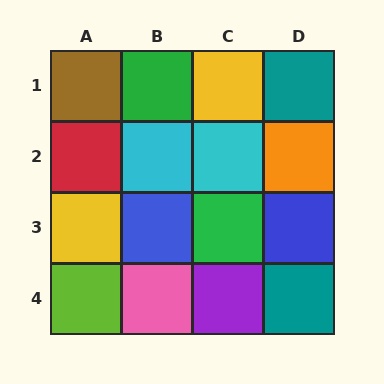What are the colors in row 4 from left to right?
Lime, pink, purple, teal.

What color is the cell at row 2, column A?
Red.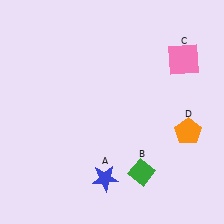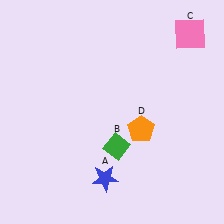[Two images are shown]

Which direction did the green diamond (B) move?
The green diamond (B) moved up.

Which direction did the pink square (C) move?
The pink square (C) moved up.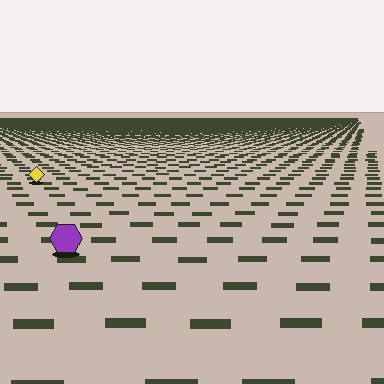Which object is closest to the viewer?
The purple hexagon is closest. The texture marks near it are larger and more spread out.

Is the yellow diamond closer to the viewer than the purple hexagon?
No. The purple hexagon is closer — you can tell from the texture gradient: the ground texture is coarser near it.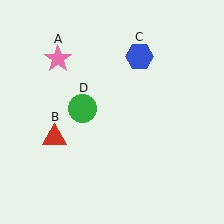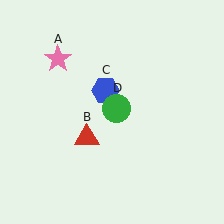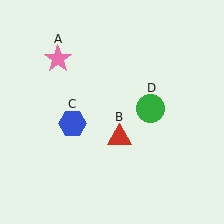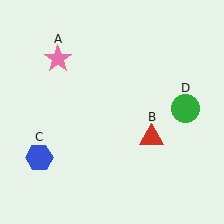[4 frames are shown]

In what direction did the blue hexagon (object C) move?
The blue hexagon (object C) moved down and to the left.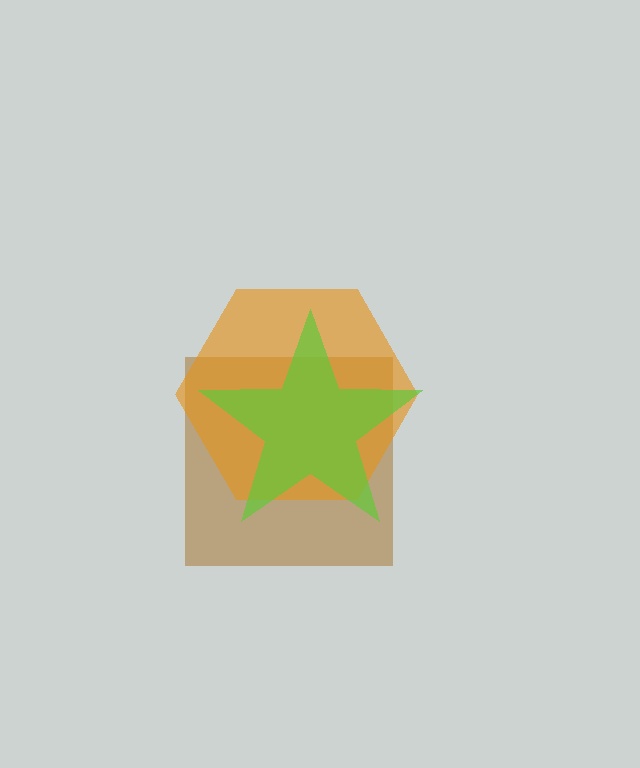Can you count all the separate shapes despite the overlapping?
Yes, there are 3 separate shapes.